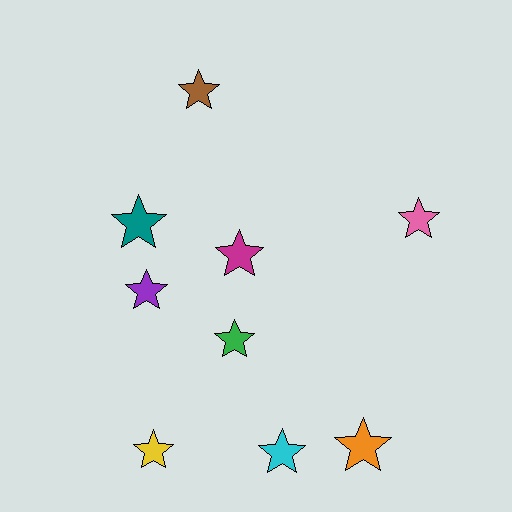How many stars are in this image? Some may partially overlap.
There are 9 stars.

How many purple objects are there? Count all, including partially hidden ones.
There is 1 purple object.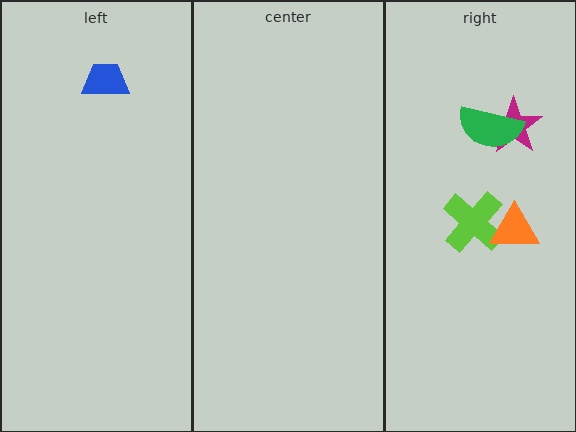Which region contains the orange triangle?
The right region.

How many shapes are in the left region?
1.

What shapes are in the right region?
The magenta star, the lime cross, the green semicircle, the orange triangle.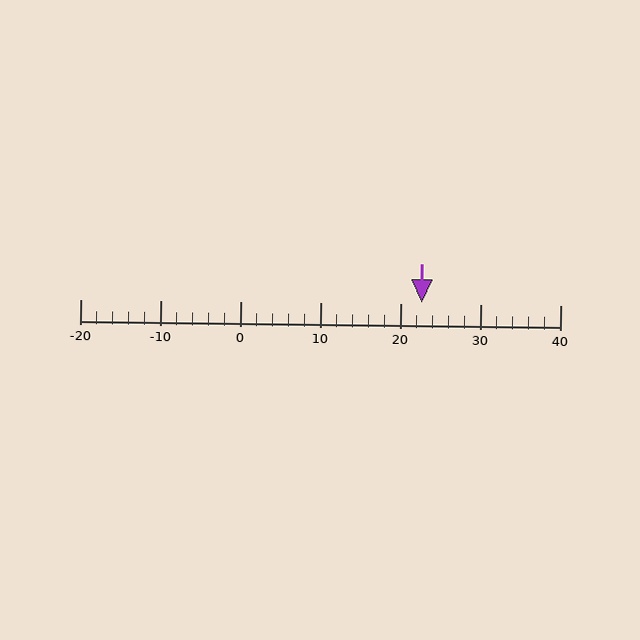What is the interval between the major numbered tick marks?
The major tick marks are spaced 10 units apart.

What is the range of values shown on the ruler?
The ruler shows values from -20 to 40.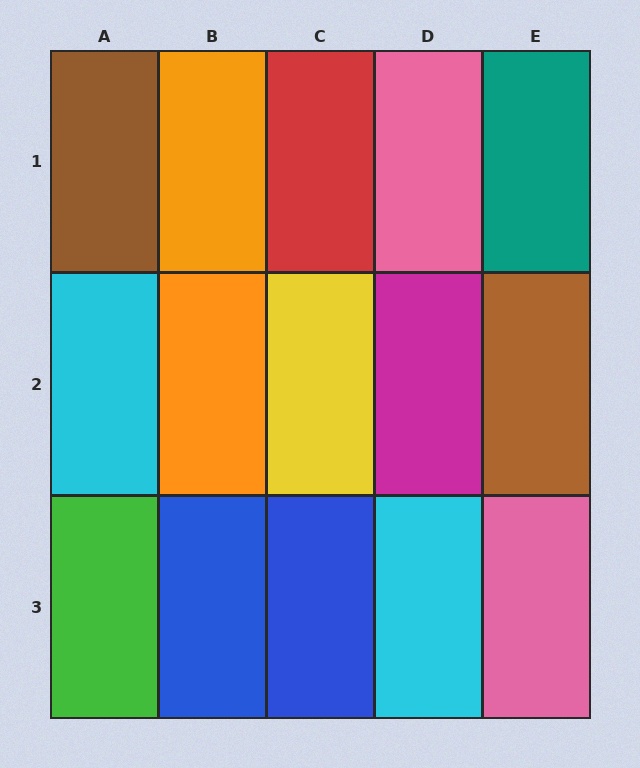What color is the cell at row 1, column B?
Orange.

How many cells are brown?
2 cells are brown.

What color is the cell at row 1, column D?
Pink.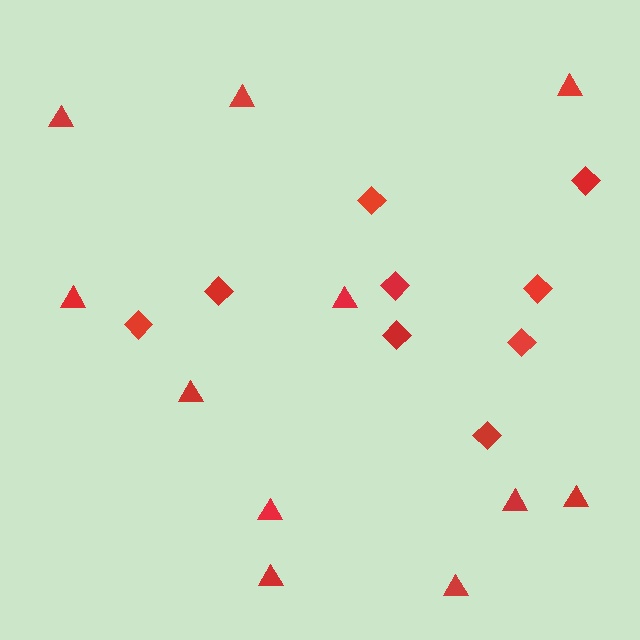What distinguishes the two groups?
There are 2 groups: one group of diamonds (9) and one group of triangles (11).